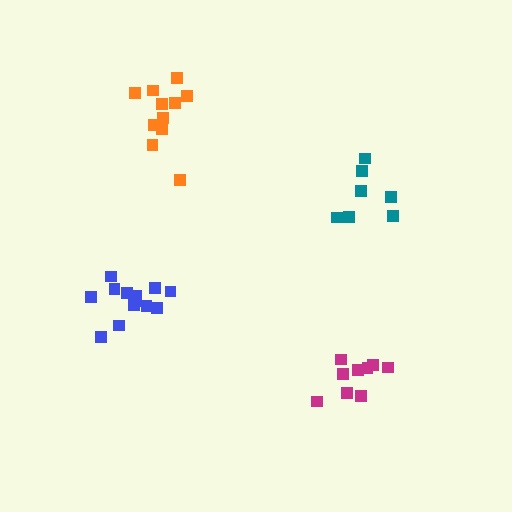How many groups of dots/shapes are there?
There are 4 groups.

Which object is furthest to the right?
The magenta cluster is rightmost.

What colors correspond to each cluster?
The clusters are colored: teal, magenta, blue, orange.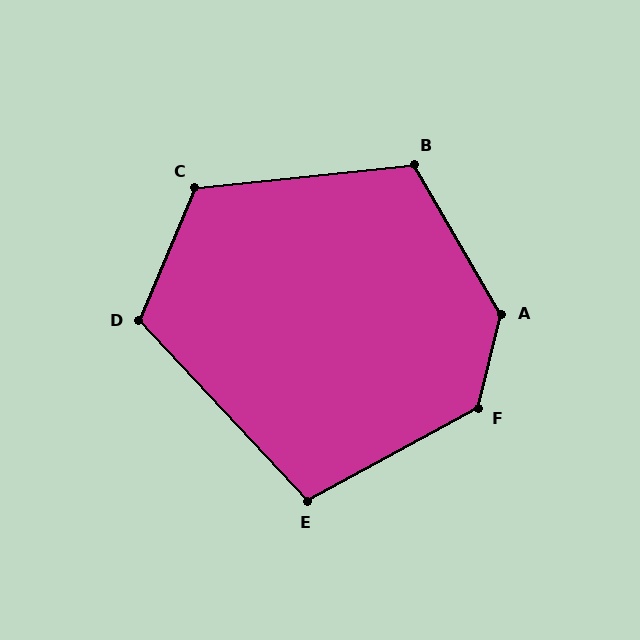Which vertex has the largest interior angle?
A, at approximately 136 degrees.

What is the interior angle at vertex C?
Approximately 119 degrees (obtuse).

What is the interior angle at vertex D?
Approximately 114 degrees (obtuse).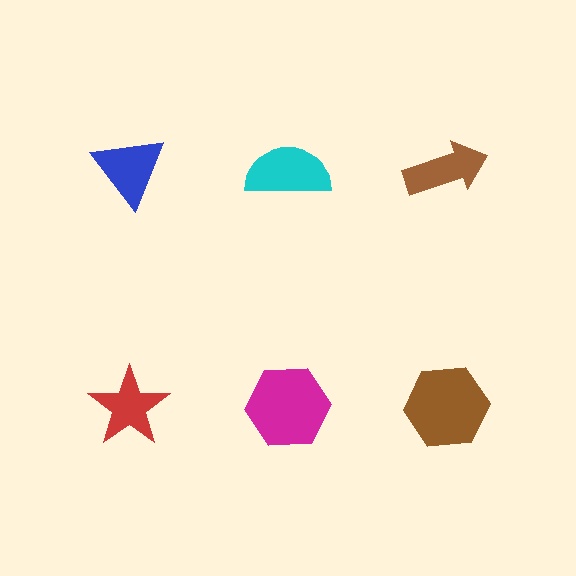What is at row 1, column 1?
A blue triangle.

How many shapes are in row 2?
3 shapes.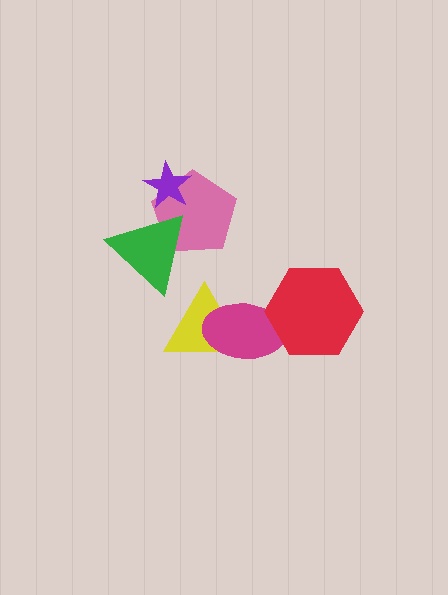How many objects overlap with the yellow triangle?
1 object overlaps with the yellow triangle.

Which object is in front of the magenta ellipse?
The red hexagon is in front of the magenta ellipse.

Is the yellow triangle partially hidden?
Yes, it is partially covered by another shape.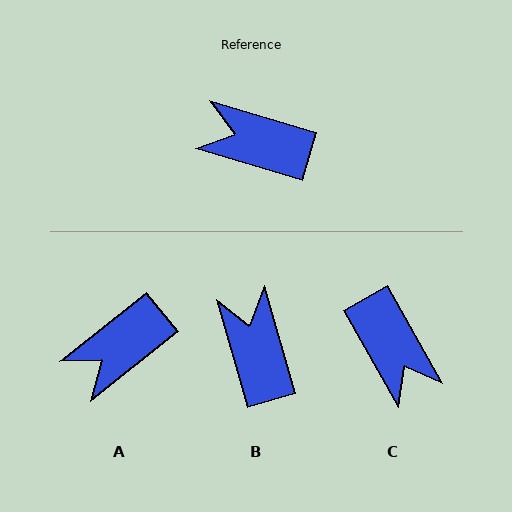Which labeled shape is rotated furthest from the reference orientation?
C, about 136 degrees away.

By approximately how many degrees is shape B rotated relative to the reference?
Approximately 57 degrees clockwise.